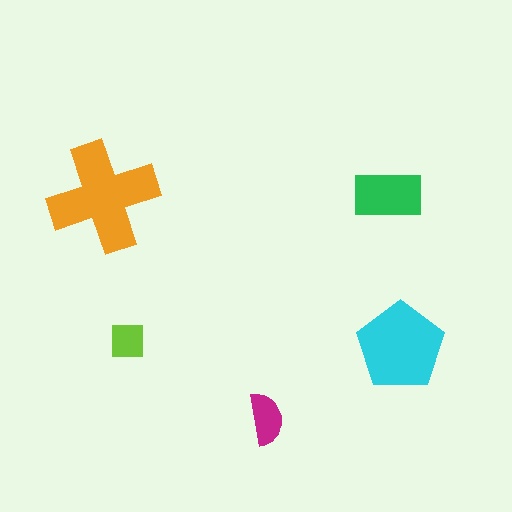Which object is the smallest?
The lime square.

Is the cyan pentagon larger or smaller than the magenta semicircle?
Larger.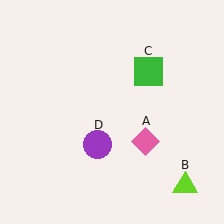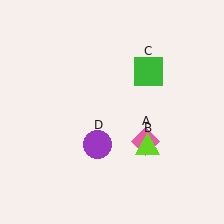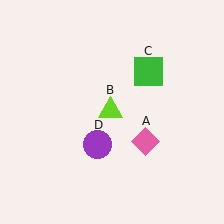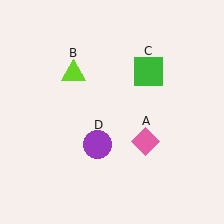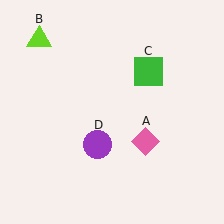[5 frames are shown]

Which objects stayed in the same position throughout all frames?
Pink diamond (object A) and green square (object C) and purple circle (object D) remained stationary.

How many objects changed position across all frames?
1 object changed position: lime triangle (object B).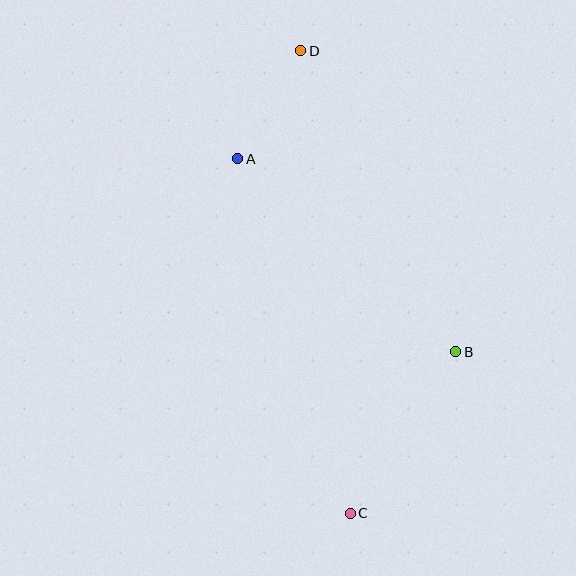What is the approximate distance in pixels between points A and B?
The distance between A and B is approximately 291 pixels.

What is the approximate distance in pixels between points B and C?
The distance between B and C is approximately 193 pixels.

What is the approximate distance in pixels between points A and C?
The distance between A and C is approximately 372 pixels.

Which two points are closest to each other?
Points A and D are closest to each other.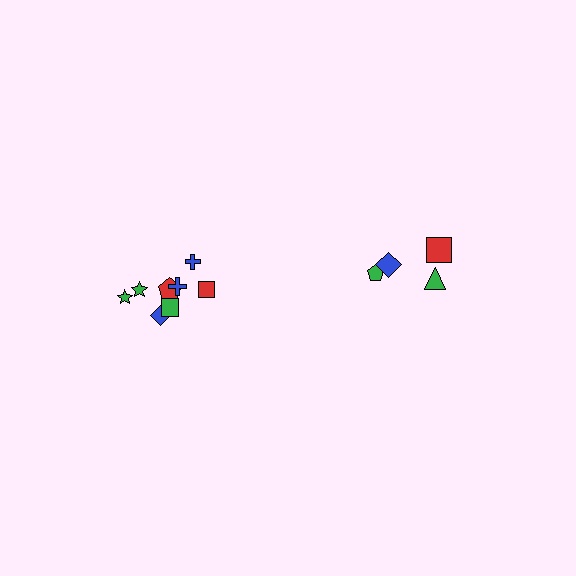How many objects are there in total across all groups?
There are 12 objects.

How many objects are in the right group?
There are 4 objects.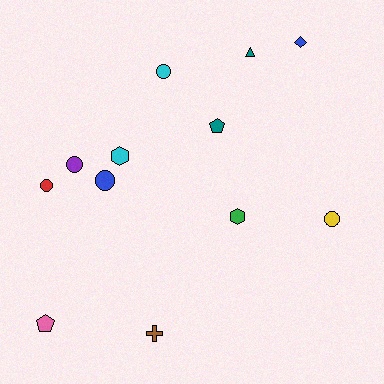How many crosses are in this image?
There is 1 cross.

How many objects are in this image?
There are 12 objects.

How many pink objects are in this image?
There is 1 pink object.